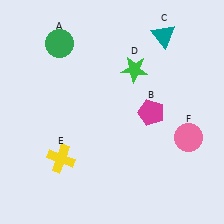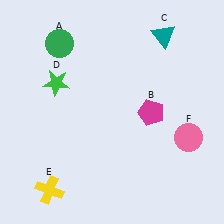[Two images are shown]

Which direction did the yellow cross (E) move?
The yellow cross (E) moved down.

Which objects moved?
The objects that moved are: the green star (D), the yellow cross (E).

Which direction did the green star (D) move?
The green star (D) moved left.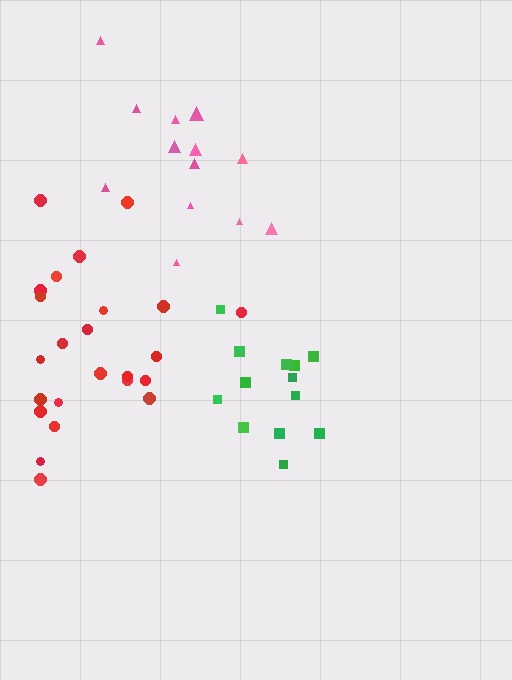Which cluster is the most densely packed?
Pink.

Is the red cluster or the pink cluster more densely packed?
Pink.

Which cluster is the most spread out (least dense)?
Red.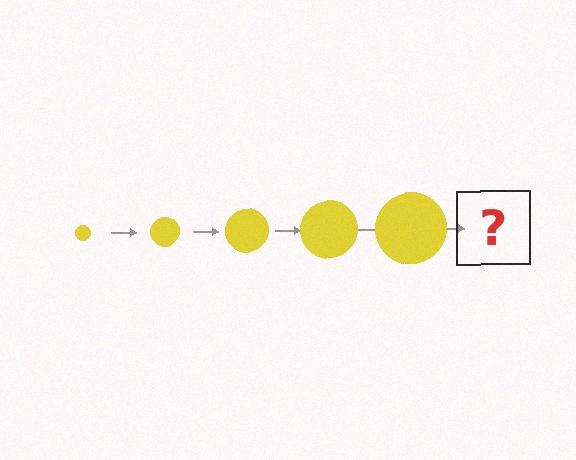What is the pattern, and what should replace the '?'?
The pattern is that the circle gets progressively larger each step. The '?' should be a yellow circle, larger than the previous one.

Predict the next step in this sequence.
The next step is a yellow circle, larger than the previous one.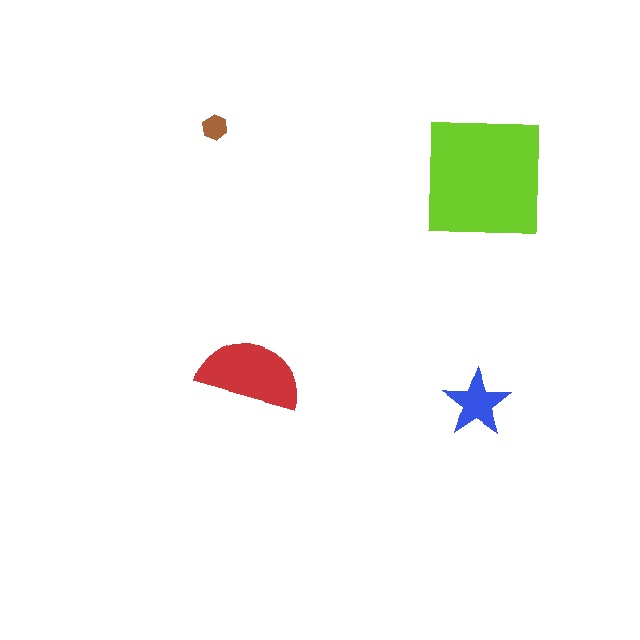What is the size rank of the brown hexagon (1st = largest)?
4th.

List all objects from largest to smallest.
The lime square, the red semicircle, the blue star, the brown hexagon.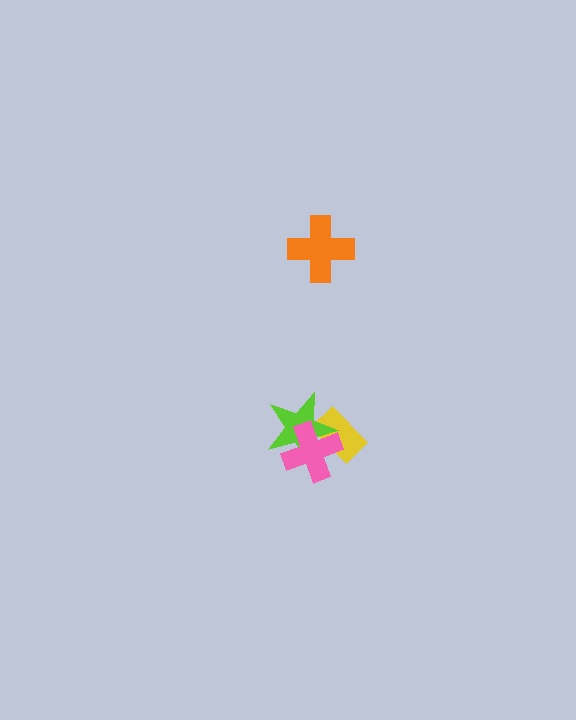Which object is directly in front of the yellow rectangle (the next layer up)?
The lime star is directly in front of the yellow rectangle.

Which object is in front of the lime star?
The pink cross is in front of the lime star.